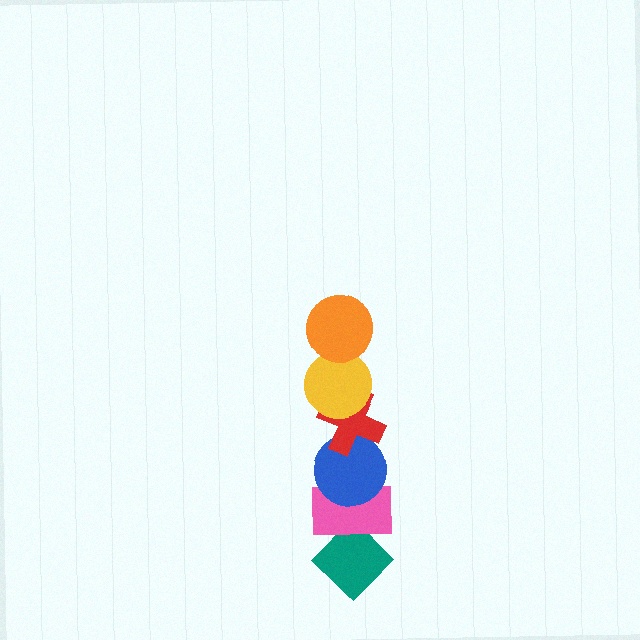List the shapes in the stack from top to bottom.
From top to bottom: the orange circle, the yellow circle, the red cross, the blue circle, the pink rectangle, the teal diamond.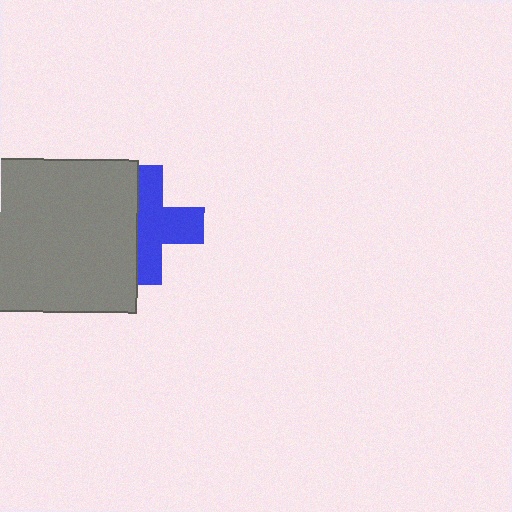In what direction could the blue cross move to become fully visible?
The blue cross could move right. That would shift it out from behind the gray square entirely.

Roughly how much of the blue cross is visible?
About half of it is visible (roughly 60%).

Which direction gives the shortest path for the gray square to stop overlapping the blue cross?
Moving left gives the shortest separation.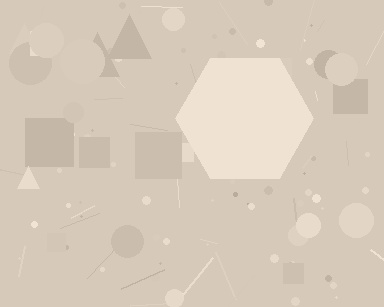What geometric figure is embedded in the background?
A hexagon is embedded in the background.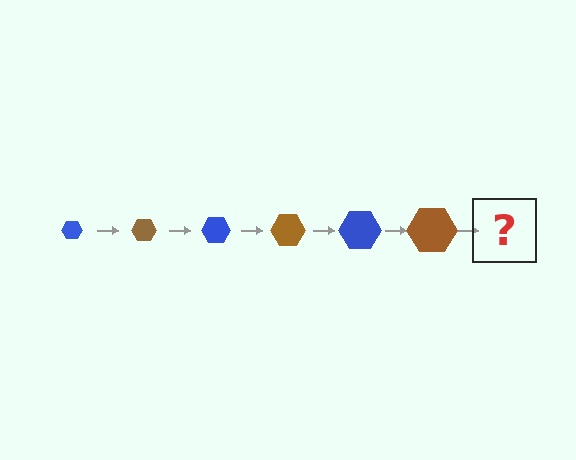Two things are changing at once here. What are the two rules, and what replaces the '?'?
The two rules are that the hexagon grows larger each step and the color cycles through blue and brown. The '?' should be a blue hexagon, larger than the previous one.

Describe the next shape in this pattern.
It should be a blue hexagon, larger than the previous one.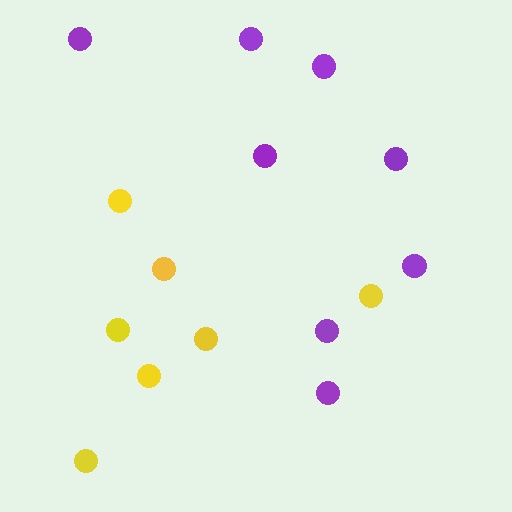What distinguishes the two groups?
There are 2 groups: one group of yellow circles (7) and one group of purple circles (8).